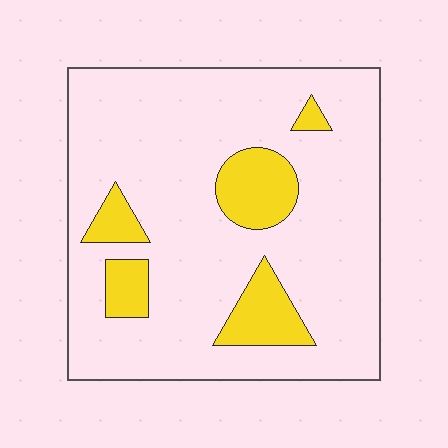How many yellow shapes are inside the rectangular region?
5.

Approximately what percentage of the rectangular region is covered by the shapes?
Approximately 15%.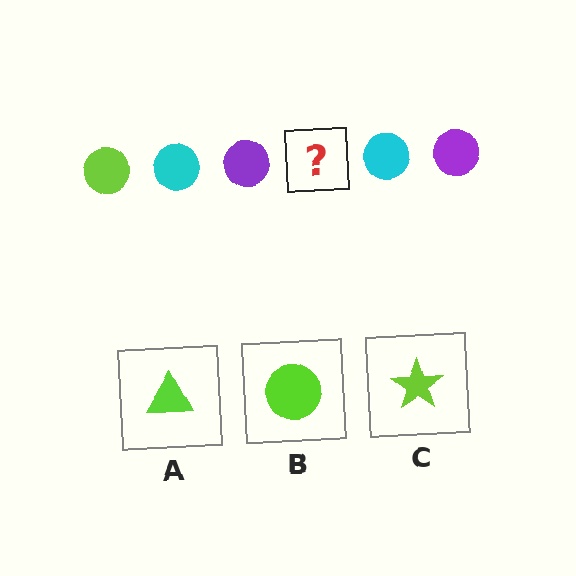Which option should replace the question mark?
Option B.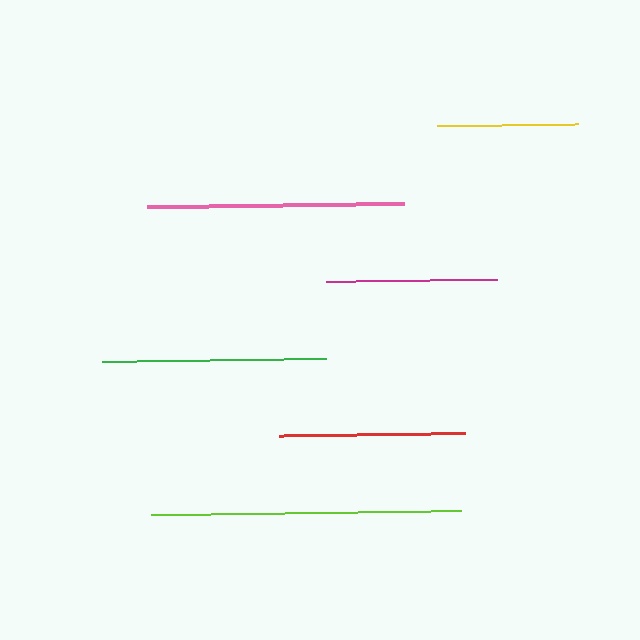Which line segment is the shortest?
The yellow line is the shortest at approximately 141 pixels.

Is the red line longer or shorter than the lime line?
The lime line is longer than the red line.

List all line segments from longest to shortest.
From longest to shortest: lime, pink, green, red, magenta, yellow.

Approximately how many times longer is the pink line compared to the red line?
The pink line is approximately 1.4 times the length of the red line.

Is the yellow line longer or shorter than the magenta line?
The magenta line is longer than the yellow line.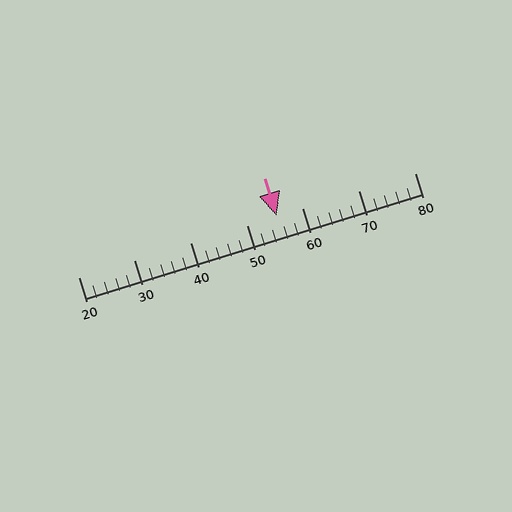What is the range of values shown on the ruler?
The ruler shows values from 20 to 80.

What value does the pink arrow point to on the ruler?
The pink arrow points to approximately 55.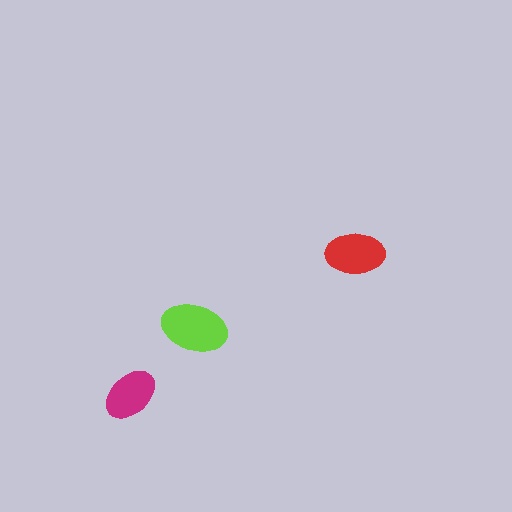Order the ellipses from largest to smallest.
the lime one, the red one, the magenta one.